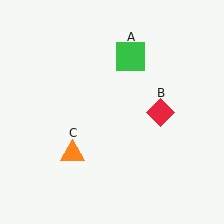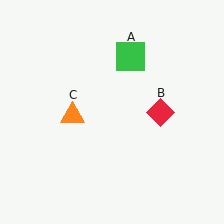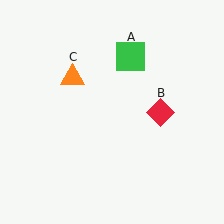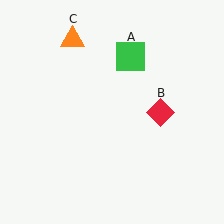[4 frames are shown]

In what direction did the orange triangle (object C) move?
The orange triangle (object C) moved up.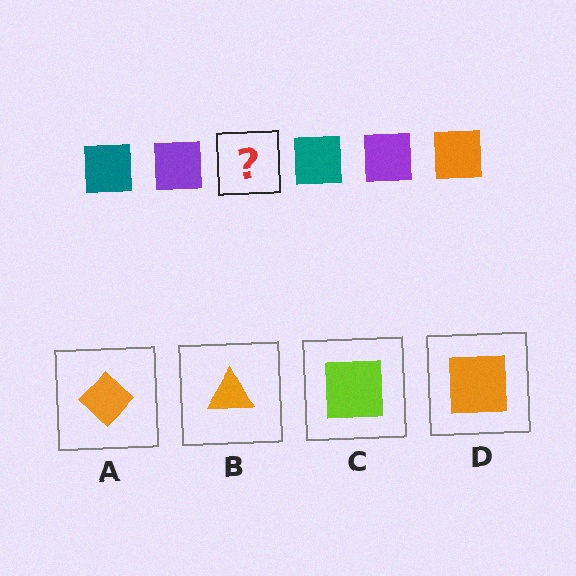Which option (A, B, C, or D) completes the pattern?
D.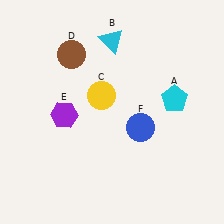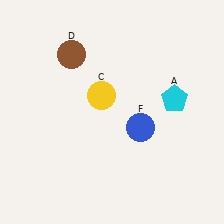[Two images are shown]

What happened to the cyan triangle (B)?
The cyan triangle (B) was removed in Image 2. It was in the top-left area of Image 1.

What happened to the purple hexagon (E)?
The purple hexagon (E) was removed in Image 2. It was in the bottom-left area of Image 1.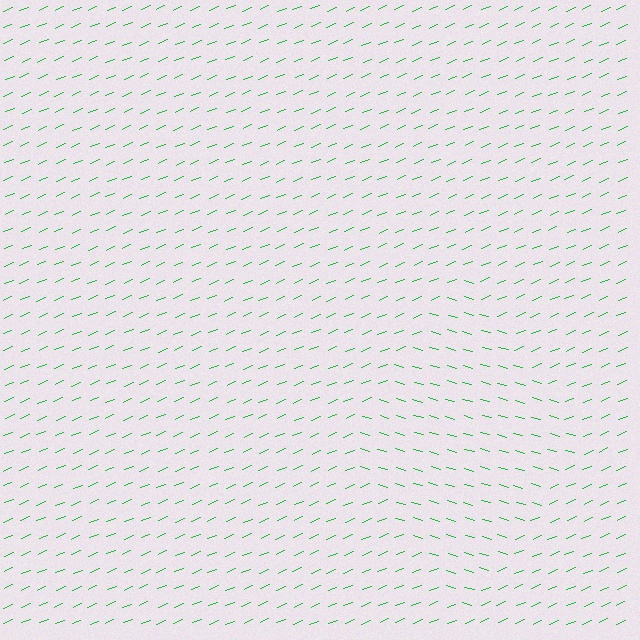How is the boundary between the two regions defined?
The boundary is defined purely by a change in line orientation (approximately 38 degrees difference). All lines are the same color and thickness.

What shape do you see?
I see a diamond.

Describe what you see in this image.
The image is filled with small green line segments. A diamond region in the image has lines oriented differently from the surrounding lines, creating a visible texture boundary.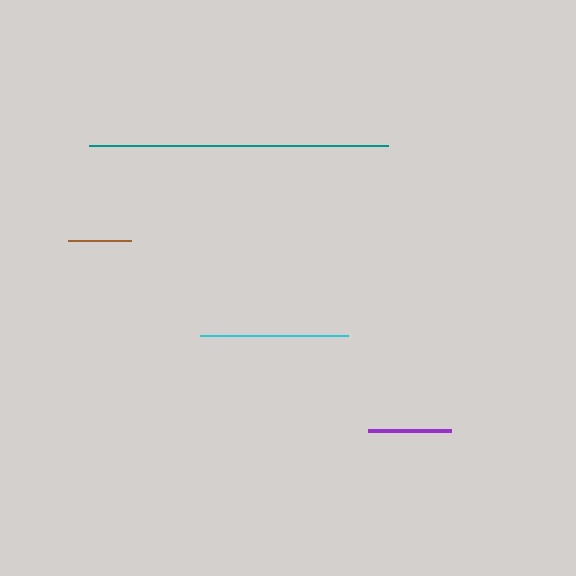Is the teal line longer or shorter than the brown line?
The teal line is longer than the brown line.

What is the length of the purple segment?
The purple segment is approximately 83 pixels long.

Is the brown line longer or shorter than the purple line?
The purple line is longer than the brown line.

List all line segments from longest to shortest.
From longest to shortest: teal, cyan, purple, brown.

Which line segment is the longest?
The teal line is the longest at approximately 298 pixels.